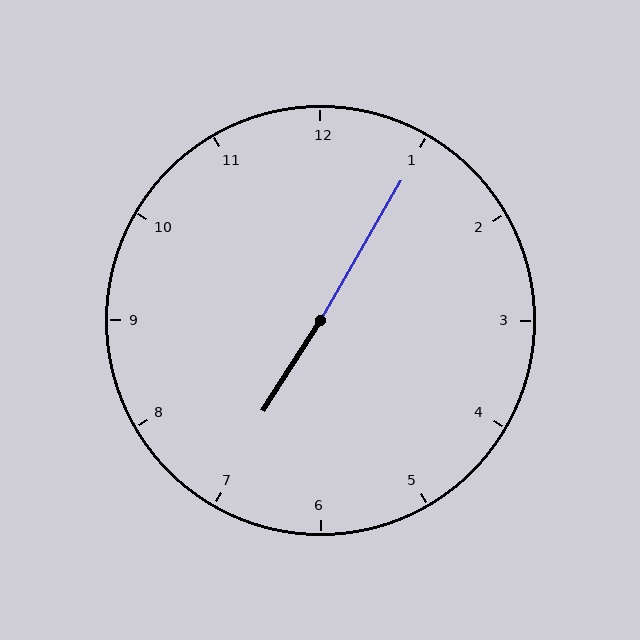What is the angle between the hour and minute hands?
Approximately 178 degrees.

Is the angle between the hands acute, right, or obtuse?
It is obtuse.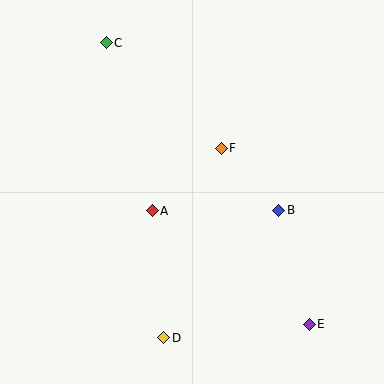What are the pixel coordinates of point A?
Point A is at (152, 211).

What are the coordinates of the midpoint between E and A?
The midpoint between E and A is at (231, 267).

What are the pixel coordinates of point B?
Point B is at (279, 210).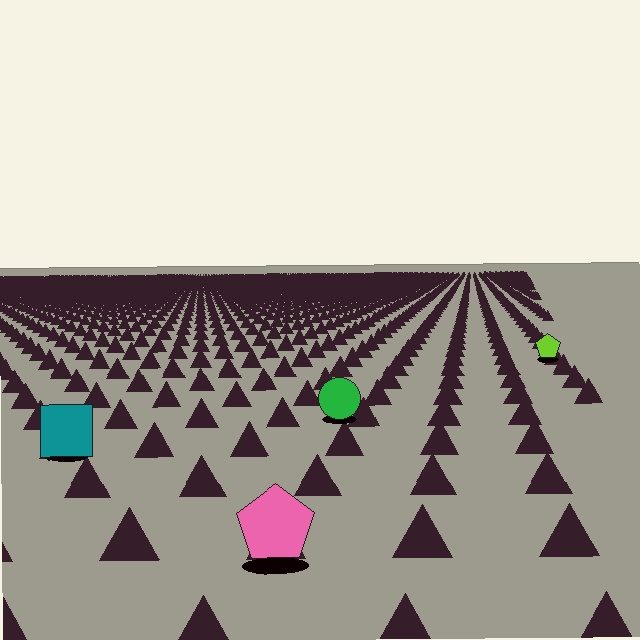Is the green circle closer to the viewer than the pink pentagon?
No. The pink pentagon is closer — you can tell from the texture gradient: the ground texture is coarser near it.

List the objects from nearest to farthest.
From nearest to farthest: the pink pentagon, the teal square, the green circle, the lime pentagon.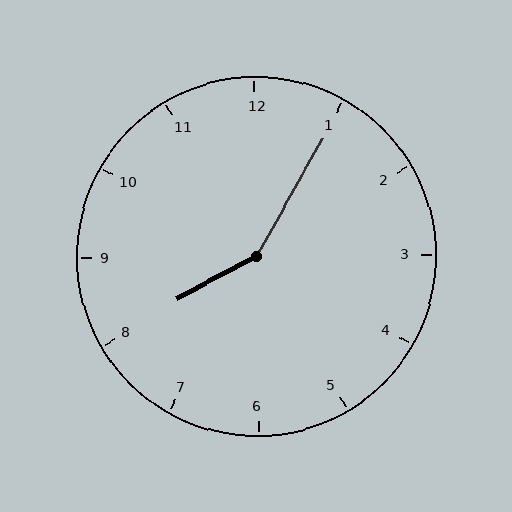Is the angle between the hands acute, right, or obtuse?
It is obtuse.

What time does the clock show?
8:05.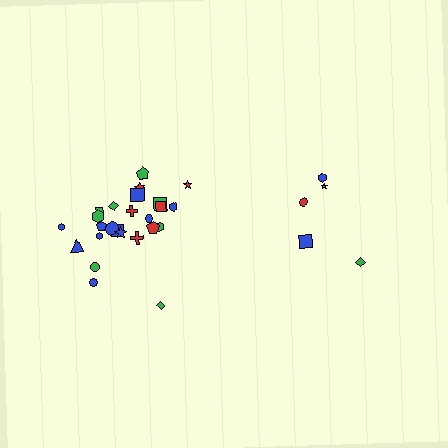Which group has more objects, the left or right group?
The left group.